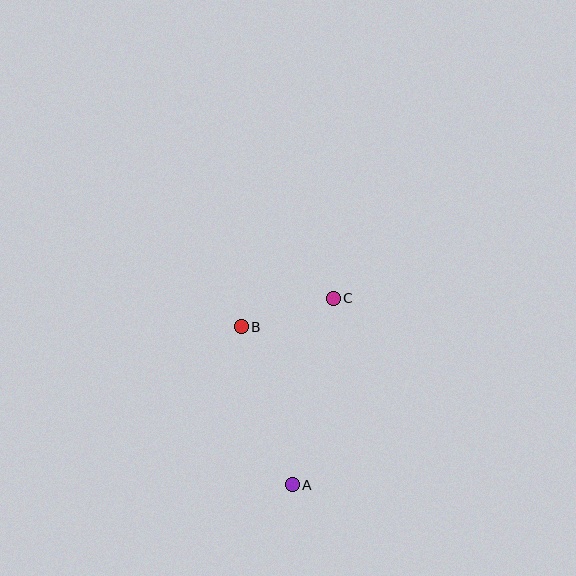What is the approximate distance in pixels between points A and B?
The distance between A and B is approximately 166 pixels.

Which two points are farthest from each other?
Points A and C are farthest from each other.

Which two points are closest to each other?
Points B and C are closest to each other.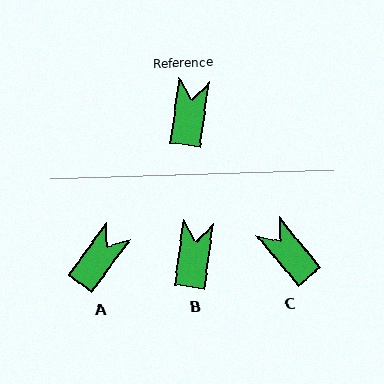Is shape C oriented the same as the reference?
No, it is off by about 47 degrees.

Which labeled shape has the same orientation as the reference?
B.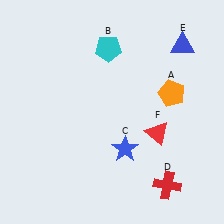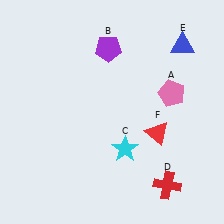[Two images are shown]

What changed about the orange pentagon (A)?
In Image 1, A is orange. In Image 2, it changed to pink.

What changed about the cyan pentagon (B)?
In Image 1, B is cyan. In Image 2, it changed to purple.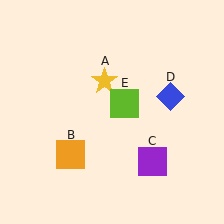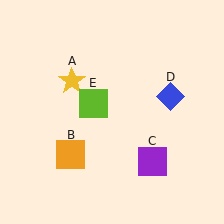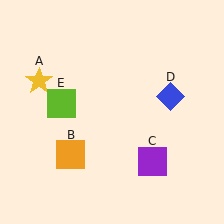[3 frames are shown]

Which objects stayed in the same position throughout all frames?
Orange square (object B) and purple square (object C) and blue diamond (object D) remained stationary.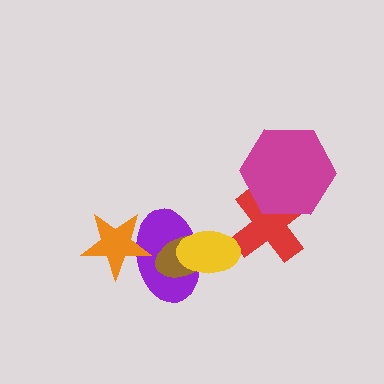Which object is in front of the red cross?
The magenta hexagon is in front of the red cross.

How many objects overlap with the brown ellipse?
2 objects overlap with the brown ellipse.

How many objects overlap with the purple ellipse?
3 objects overlap with the purple ellipse.